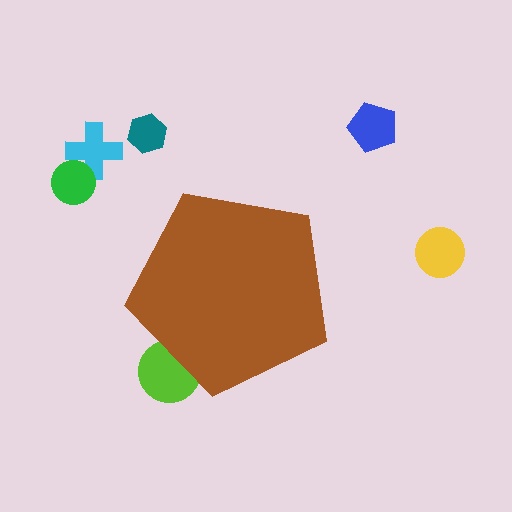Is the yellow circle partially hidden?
No, the yellow circle is fully visible.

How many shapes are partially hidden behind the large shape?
1 shape is partially hidden.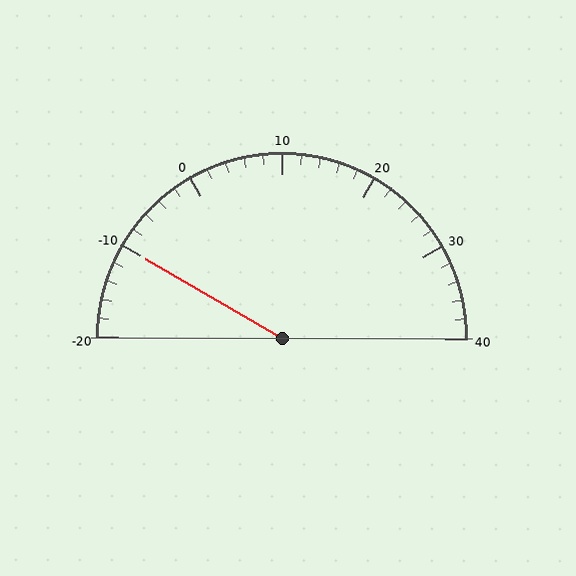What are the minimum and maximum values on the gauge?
The gauge ranges from -20 to 40.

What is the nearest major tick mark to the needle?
The nearest major tick mark is -10.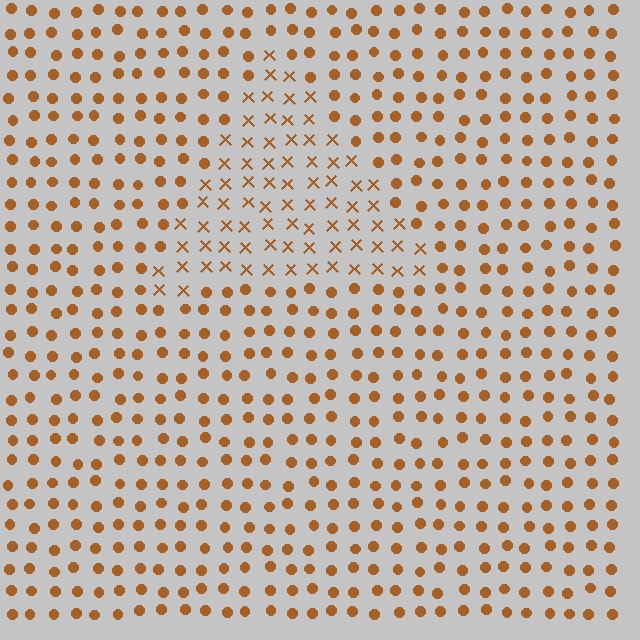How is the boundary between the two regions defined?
The boundary is defined by a change in element shape: X marks inside vs. circles outside. All elements share the same color and spacing.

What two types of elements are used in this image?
The image uses X marks inside the triangle region and circles outside it.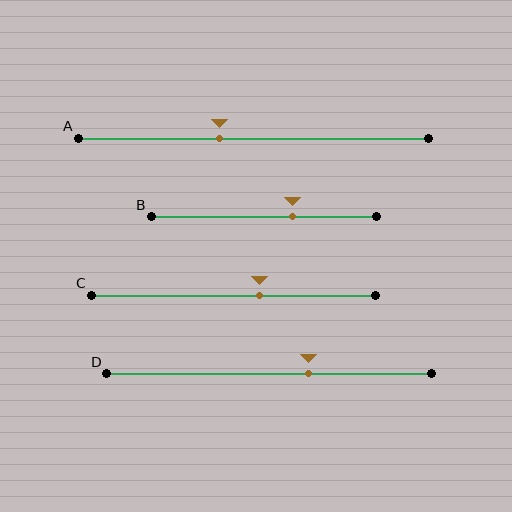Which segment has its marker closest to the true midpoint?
Segment C has its marker closest to the true midpoint.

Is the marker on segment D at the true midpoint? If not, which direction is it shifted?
No, the marker on segment D is shifted to the right by about 12% of the segment length.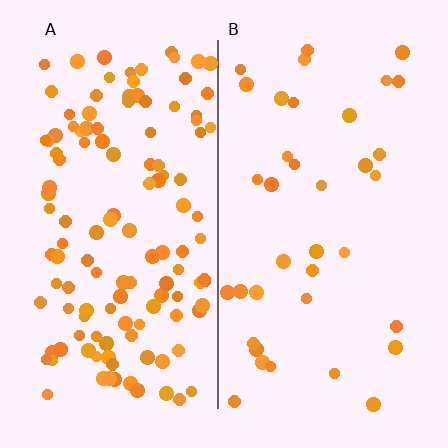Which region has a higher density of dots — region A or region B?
A (the left).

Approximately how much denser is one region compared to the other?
Approximately 3.4× — region A over region B.